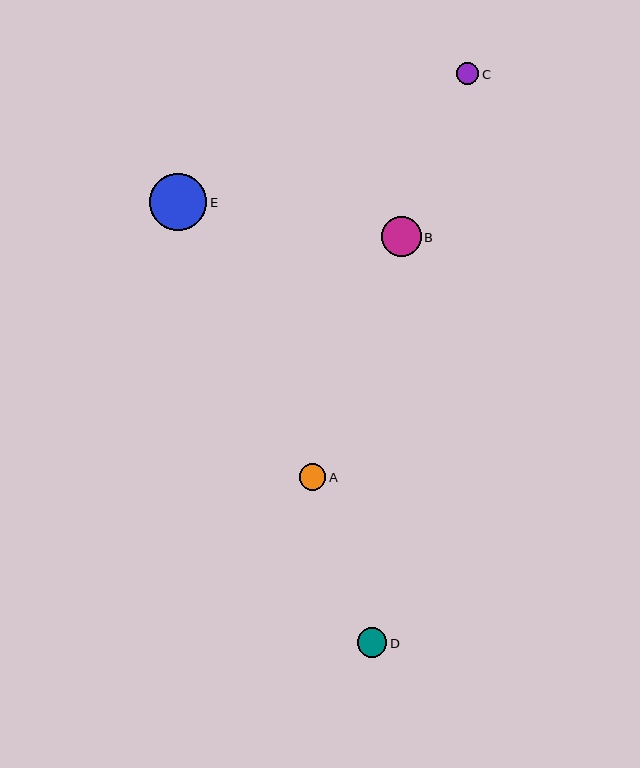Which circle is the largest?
Circle E is the largest with a size of approximately 57 pixels.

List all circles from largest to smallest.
From largest to smallest: E, B, D, A, C.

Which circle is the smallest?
Circle C is the smallest with a size of approximately 22 pixels.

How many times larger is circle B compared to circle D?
Circle B is approximately 1.3 times the size of circle D.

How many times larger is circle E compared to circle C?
Circle E is approximately 2.6 times the size of circle C.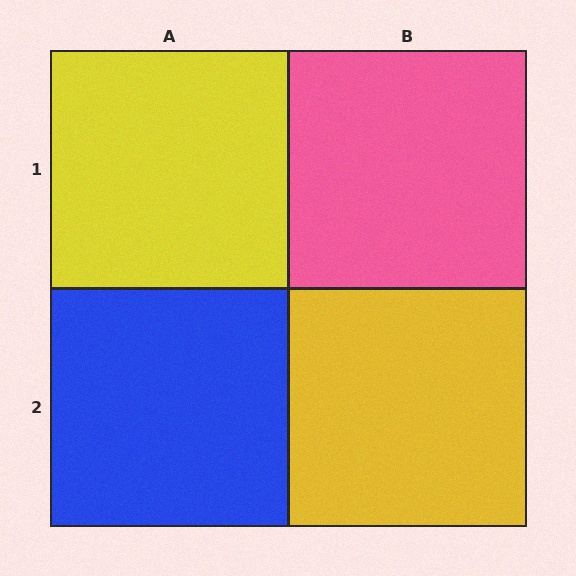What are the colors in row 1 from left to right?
Yellow, pink.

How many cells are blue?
1 cell is blue.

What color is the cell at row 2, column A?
Blue.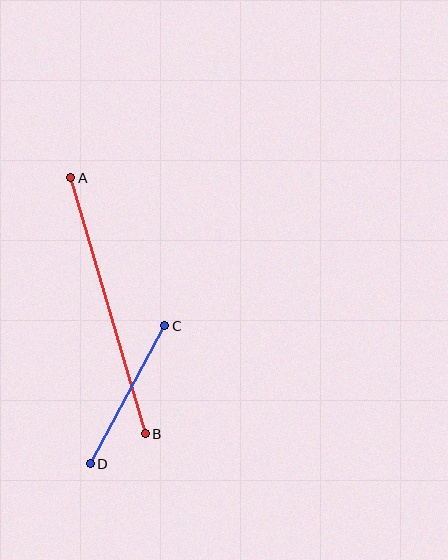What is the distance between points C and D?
The distance is approximately 156 pixels.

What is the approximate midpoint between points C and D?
The midpoint is at approximately (128, 395) pixels.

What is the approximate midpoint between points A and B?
The midpoint is at approximately (108, 306) pixels.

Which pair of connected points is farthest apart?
Points A and B are farthest apart.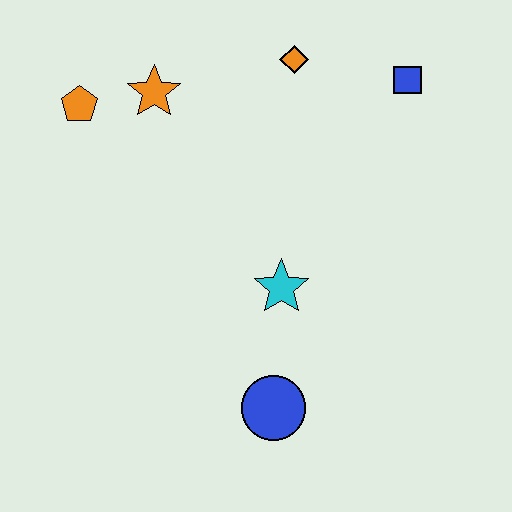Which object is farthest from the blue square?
The blue circle is farthest from the blue square.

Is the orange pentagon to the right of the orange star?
No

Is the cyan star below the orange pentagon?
Yes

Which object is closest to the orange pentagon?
The orange star is closest to the orange pentagon.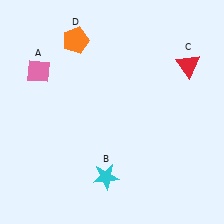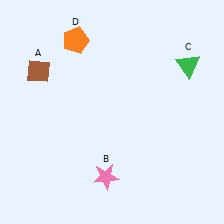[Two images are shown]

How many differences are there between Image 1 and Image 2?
There are 3 differences between the two images.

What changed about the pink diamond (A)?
In Image 1, A is pink. In Image 2, it changed to brown.